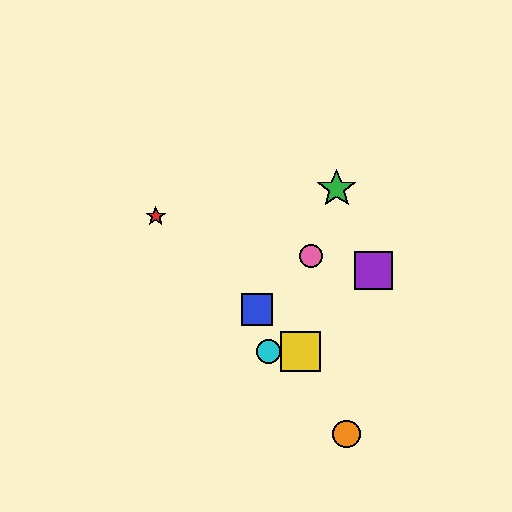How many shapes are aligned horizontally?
2 shapes (the yellow square, the cyan circle) are aligned horizontally.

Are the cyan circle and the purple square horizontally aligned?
No, the cyan circle is at y≈351 and the purple square is at y≈271.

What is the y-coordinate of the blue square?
The blue square is at y≈310.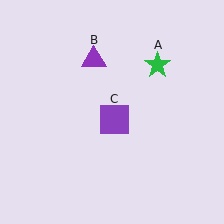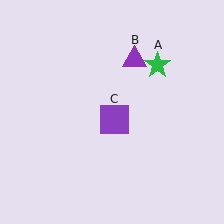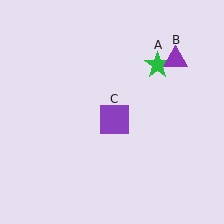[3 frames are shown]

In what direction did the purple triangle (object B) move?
The purple triangle (object B) moved right.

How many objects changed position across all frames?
1 object changed position: purple triangle (object B).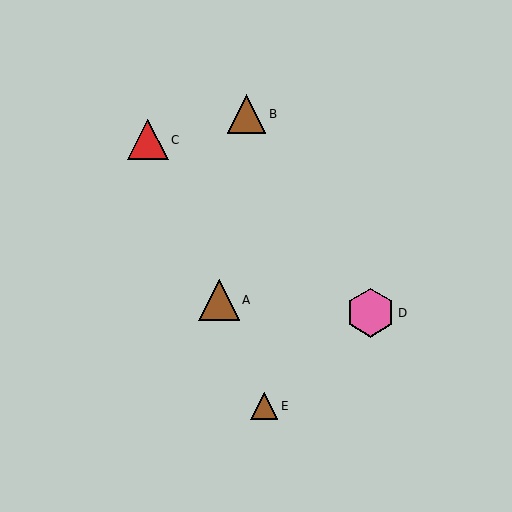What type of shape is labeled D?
Shape D is a pink hexagon.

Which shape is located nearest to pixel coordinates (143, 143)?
The red triangle (labeled C) at (148, 140) is nearest to that location.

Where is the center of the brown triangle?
The center of the brown triangle is at (264, 406).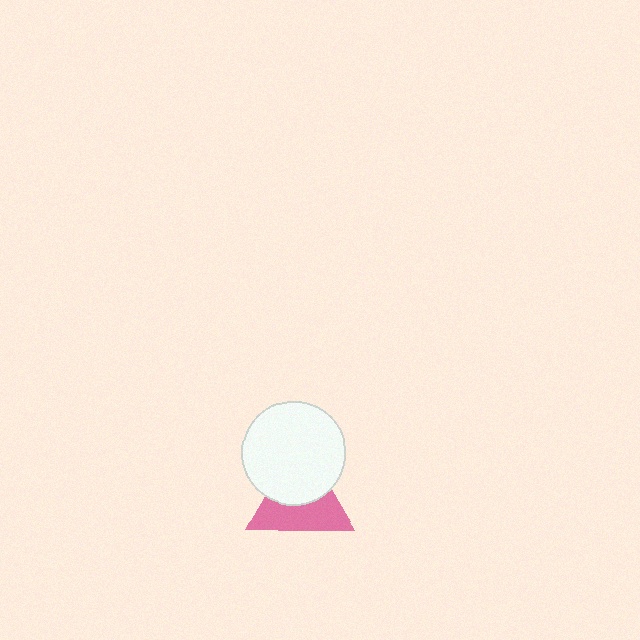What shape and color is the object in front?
The object in front is a white circle.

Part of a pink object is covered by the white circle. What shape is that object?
It is a triangle.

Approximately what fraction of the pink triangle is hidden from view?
Roughly 47% of the pink triangle is hidden behind the white circle.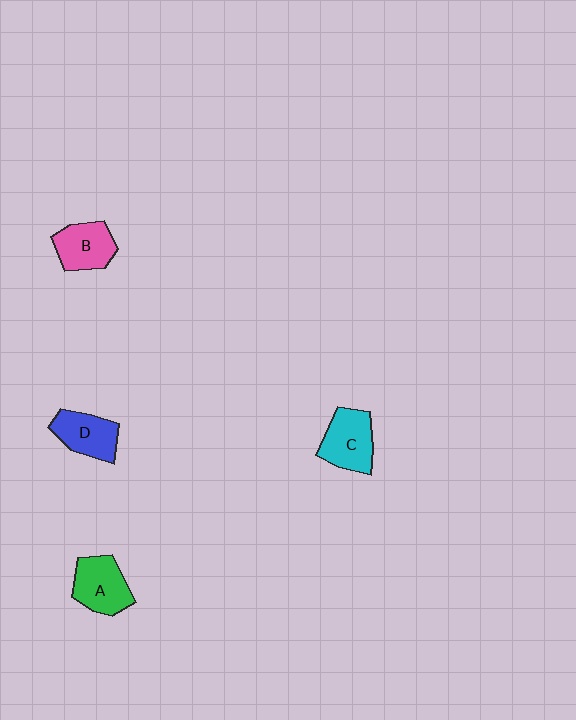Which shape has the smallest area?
Shape D (blue).